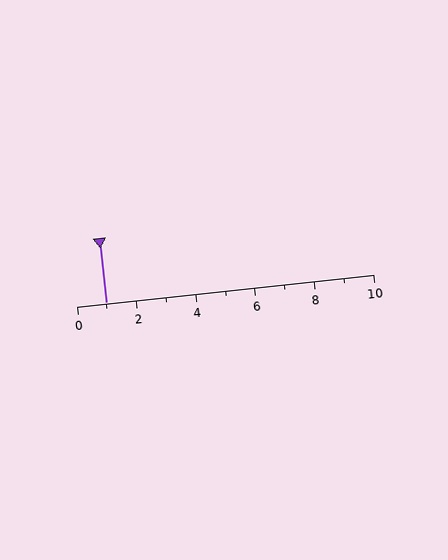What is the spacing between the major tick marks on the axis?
The major ticks are spaced 2 apart.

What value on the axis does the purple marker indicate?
The marker indicates approximately 1.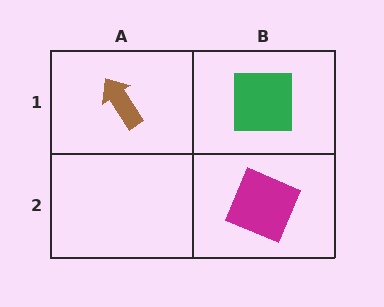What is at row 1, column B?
A green square.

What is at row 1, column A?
A brown arrow.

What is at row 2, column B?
A magenta square.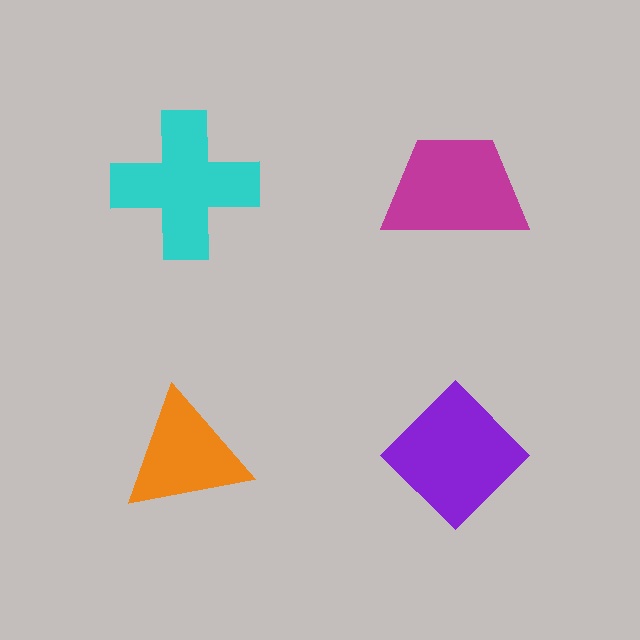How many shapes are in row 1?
2 shapes.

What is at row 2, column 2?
A purple diamond.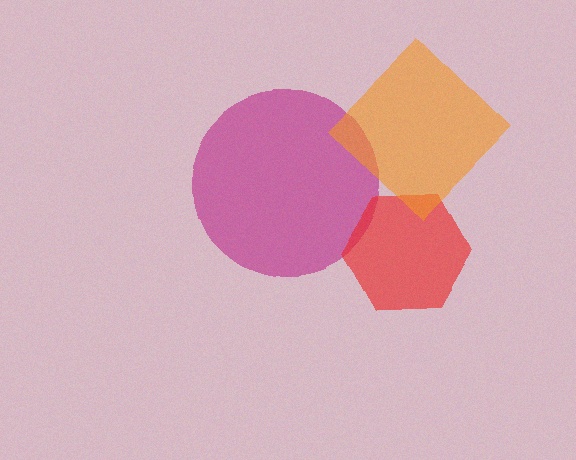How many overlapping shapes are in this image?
There are 3 overlapping shapes in the image.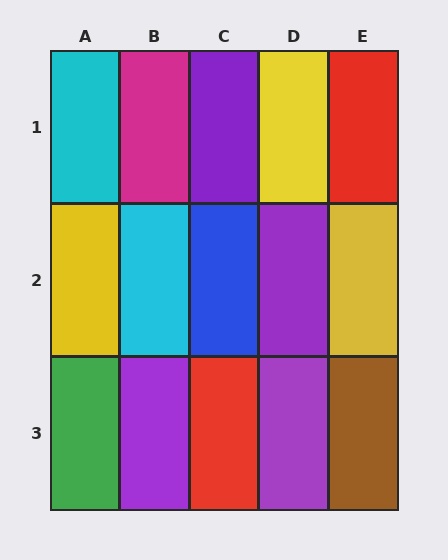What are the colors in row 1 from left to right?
Cyan, magenta, purple, yellow, red.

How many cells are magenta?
1 cell is magenta.